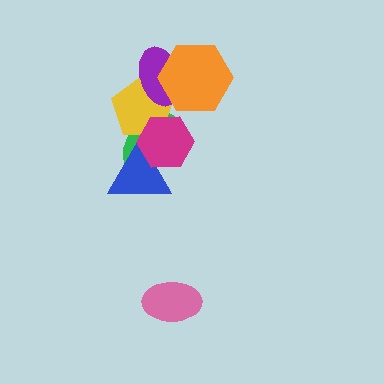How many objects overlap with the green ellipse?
3 objects overlap with the green ellipse.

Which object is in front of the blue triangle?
The magenta hexagon is in front of the blue triangle.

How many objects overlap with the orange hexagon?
2 objects overlap with the orange hexagon.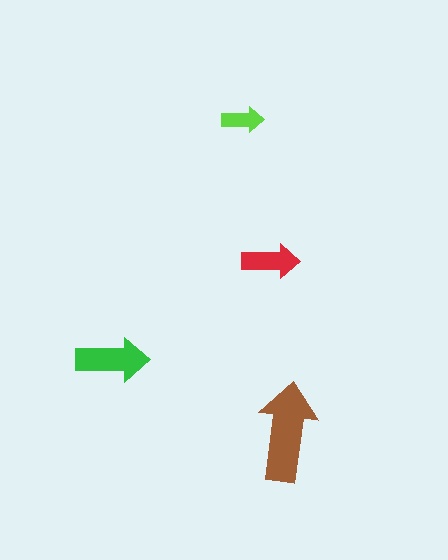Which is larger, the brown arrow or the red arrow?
The brown one.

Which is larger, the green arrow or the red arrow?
The green one.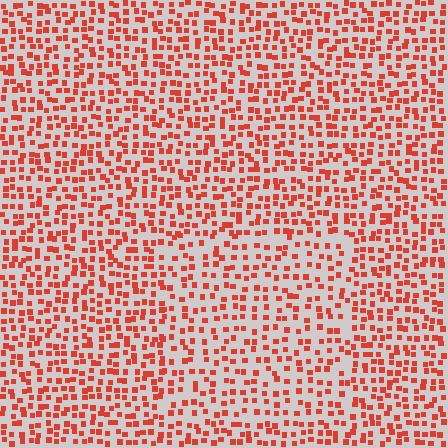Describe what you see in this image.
The image contains small red elements arranged at two different densities. A rectangle-shaped region is visible where the elements are less densely packed than the surrounding area.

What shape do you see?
I see a rectangle.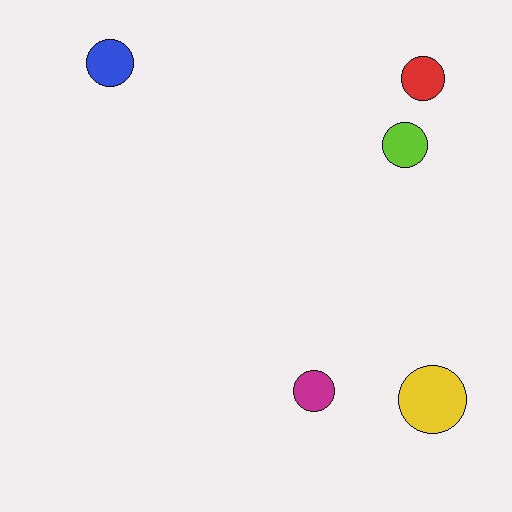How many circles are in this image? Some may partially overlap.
There are 5 circles.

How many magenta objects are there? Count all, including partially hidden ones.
There is 1 magenta object.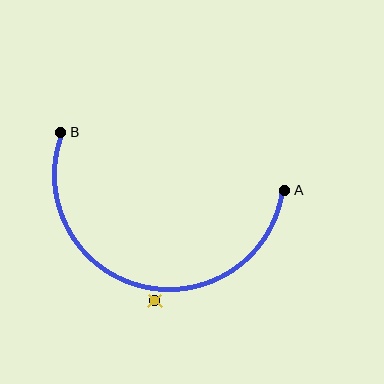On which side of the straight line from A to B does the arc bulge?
The arc bulges below the straight line connecting A and B.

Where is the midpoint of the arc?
The arc midpoint is the point on the curve farthest from the straight line joining A and B. It sits below that line.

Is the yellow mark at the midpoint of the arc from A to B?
No — the yellow mark does not lie on the arc at all. It sits slightly outside the curve.